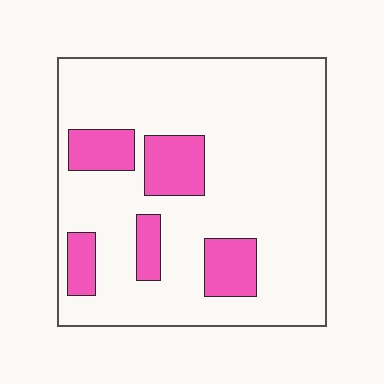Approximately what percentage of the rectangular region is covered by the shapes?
Approximately 20%.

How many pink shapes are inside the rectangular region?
5.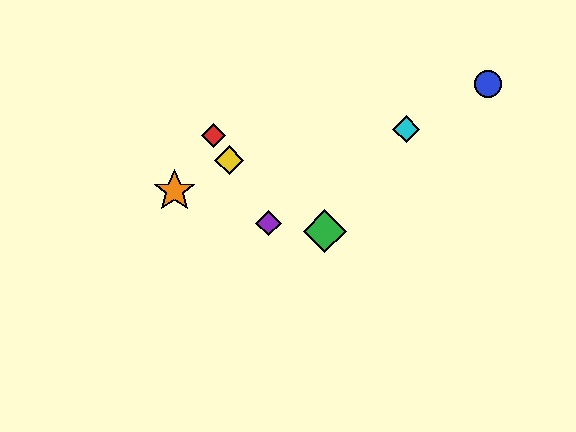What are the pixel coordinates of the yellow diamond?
The yellow diamond is at (229, 160).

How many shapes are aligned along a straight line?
3 shapes (the red diamond, the yellow diamond, the purple diamond) are aligned along a straight line.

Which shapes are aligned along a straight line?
The red diamond, the yellow diamond, the purple diamond are aligned along a straight line.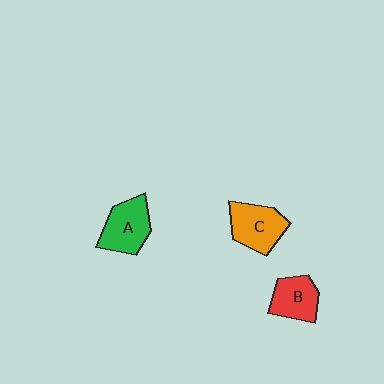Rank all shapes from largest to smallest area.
From largest to smallest: C (orange), A (green), B (red).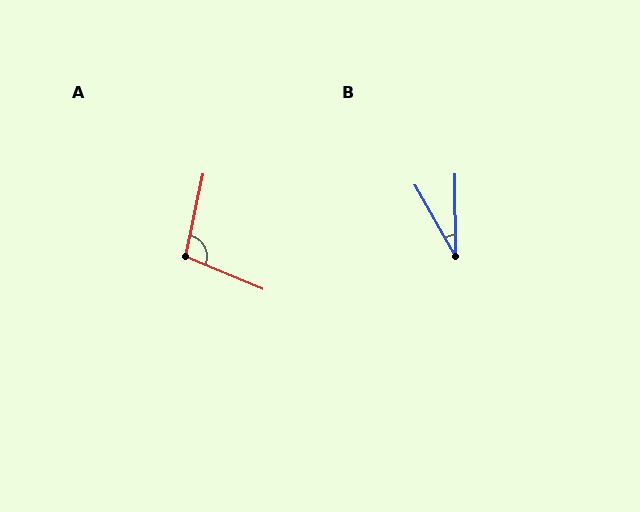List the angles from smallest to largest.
B (29°), A (101°).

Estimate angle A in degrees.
Approximately 101 degrees.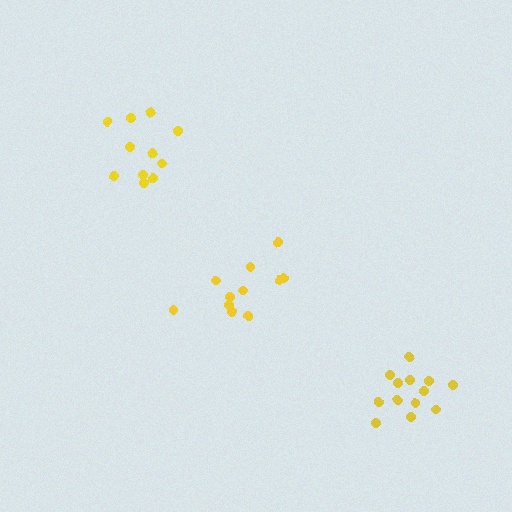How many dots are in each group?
Group 1: 11 dots, Group 2: 11 dots, Group 3: 13 dots (35 total).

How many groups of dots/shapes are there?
There are 3 groups.